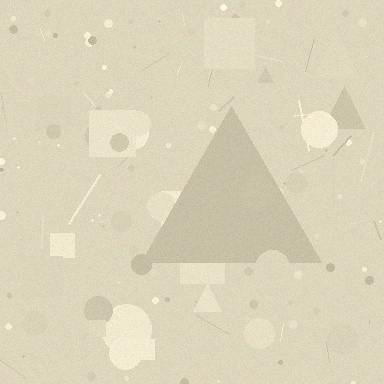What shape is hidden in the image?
A triangle is hidden in the image.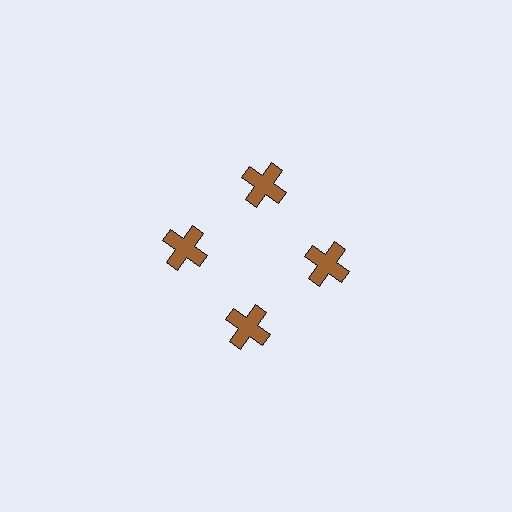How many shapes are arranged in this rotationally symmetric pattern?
There are 4 shapes, arranged in 4 groups of 1.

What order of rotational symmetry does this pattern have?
This pattern has 4-fold rotational symmetry.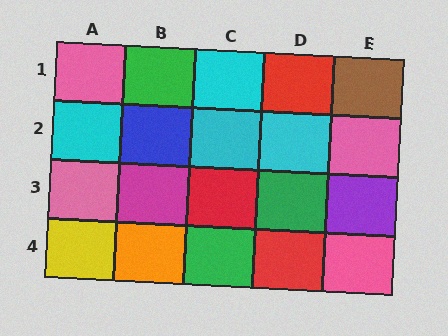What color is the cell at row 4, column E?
Pink.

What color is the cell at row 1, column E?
Brown.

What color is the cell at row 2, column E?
Pink.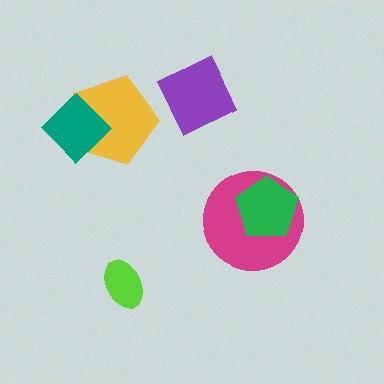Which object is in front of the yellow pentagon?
The teal diamond is in front of the yellow pentagon.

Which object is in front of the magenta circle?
The green pentagon is in front of the magenta circle.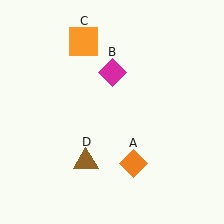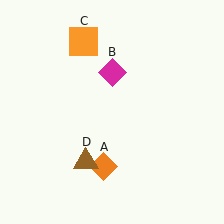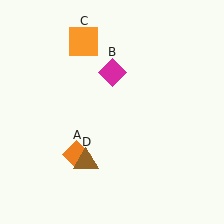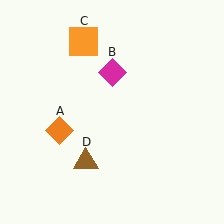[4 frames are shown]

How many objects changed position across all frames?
1 object changed position: orange diamond (object A).